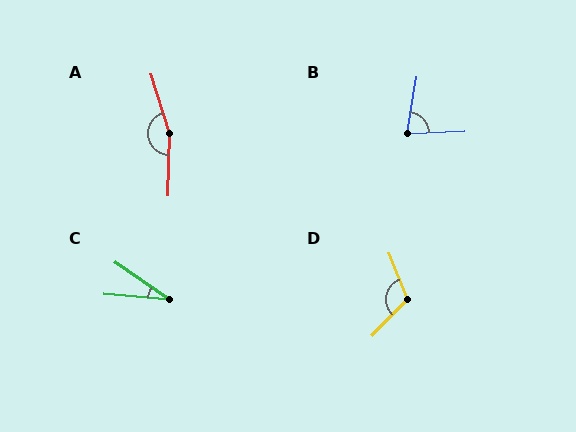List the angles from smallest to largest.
C (29°), B (78°), D (115°), A (161°).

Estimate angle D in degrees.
Approximately 115 degrees.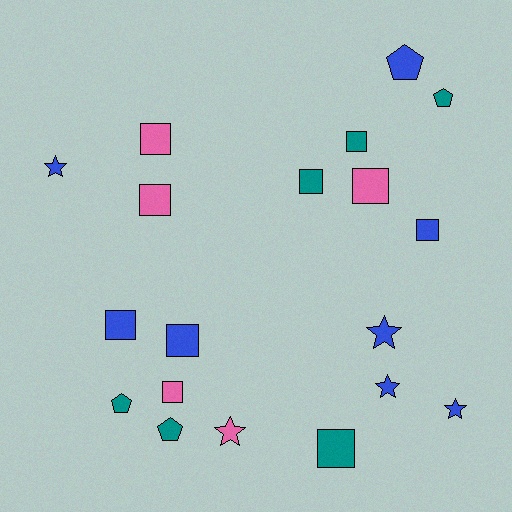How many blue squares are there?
There are 3 blue squares.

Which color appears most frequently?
Blue, with 8 objects.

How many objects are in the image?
There are 19 objects.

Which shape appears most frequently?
Square, with 10 objects.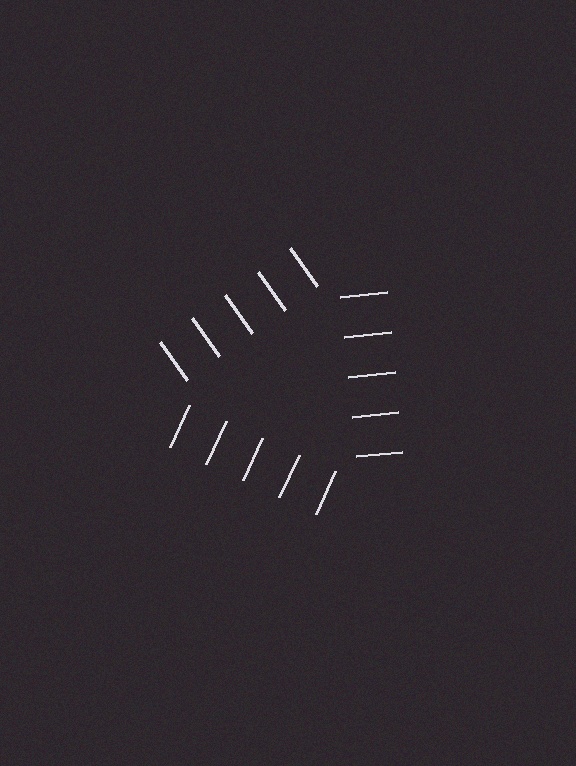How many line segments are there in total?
15 — 5 along each of the 3 edges.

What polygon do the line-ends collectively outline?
An illusory triangle — the line segments terminate on its edges but no continuous stroke is drawn.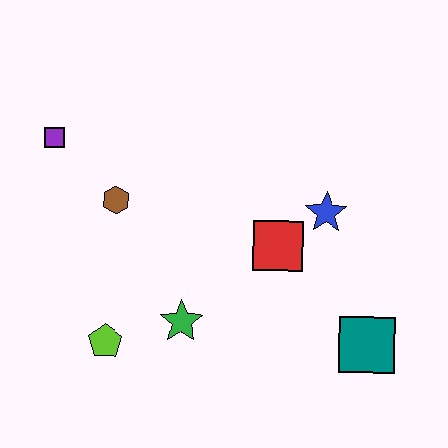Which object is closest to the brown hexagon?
The purple square is closest to the brown hexagon.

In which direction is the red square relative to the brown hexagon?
The red square is to the right of the brown hexagon.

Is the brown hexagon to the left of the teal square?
Yes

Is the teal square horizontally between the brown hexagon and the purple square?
No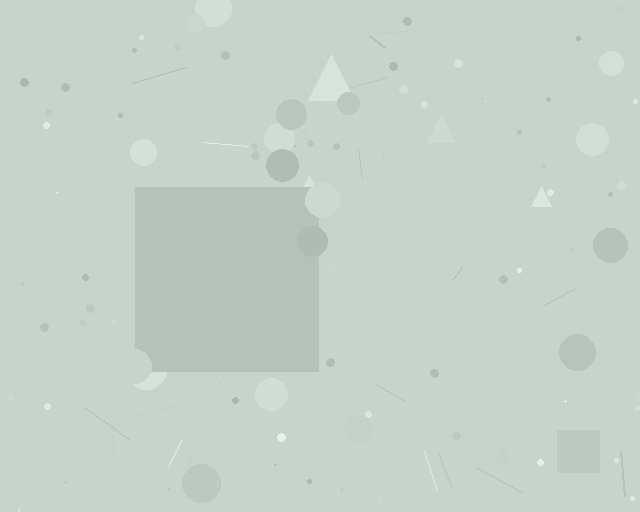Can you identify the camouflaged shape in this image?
The camouflaged shape is a square.